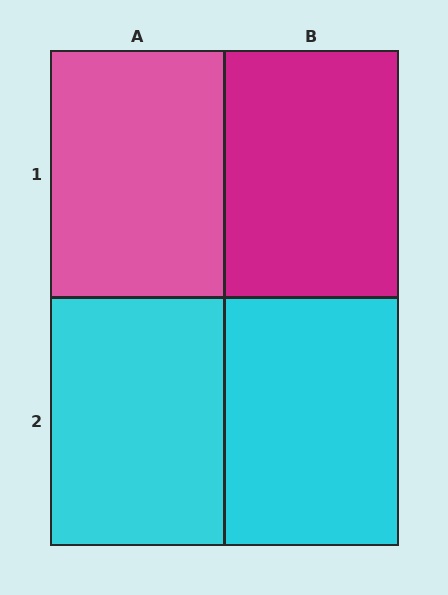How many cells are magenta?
1 cell is magenta.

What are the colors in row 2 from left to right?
Cyan, cyan.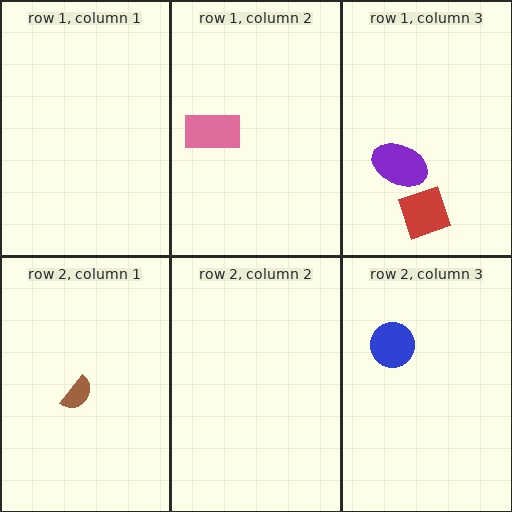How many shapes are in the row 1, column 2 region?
1.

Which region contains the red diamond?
The row 1, column 3 region.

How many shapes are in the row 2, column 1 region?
1.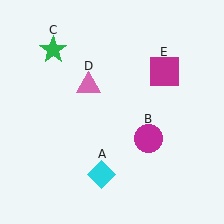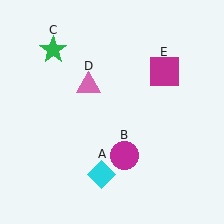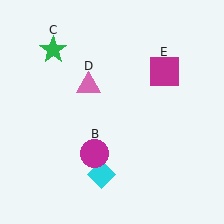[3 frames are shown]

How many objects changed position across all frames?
1 object changed position: magenta circle (object B).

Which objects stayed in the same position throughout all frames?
Cyan diamond (object A) and green star (object C) and pink triangle (object D) and magenta square (object E) remained stationary.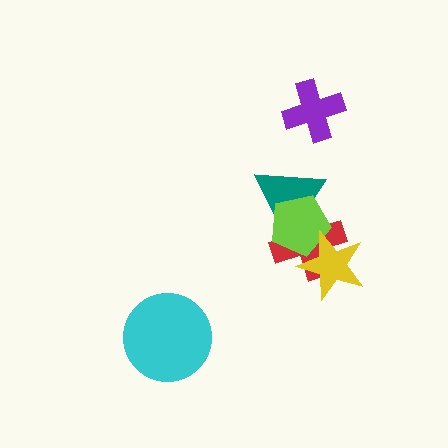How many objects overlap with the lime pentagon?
3 objects overlap with the lime pentagon.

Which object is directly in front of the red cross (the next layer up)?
The teal triangle is directly in front of the red cross.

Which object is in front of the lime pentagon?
The yellow star is in front of the lime pentagon.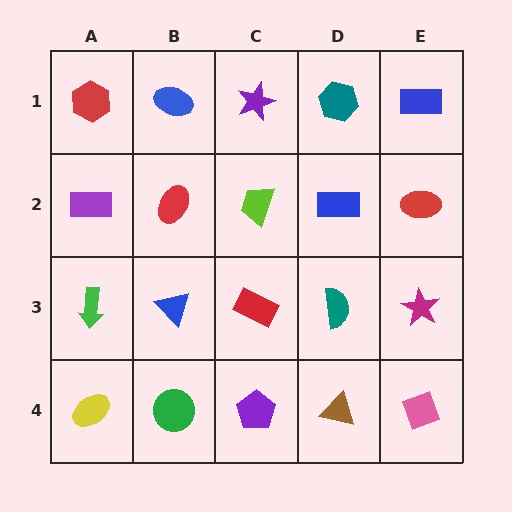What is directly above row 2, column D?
A teal hexagon.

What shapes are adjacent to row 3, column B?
A red ellipse (row 2, column B), a green circle (row 4, column B), a green arrow (row 3, column A), a red rectangle (row 3, column C).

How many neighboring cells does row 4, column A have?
2.